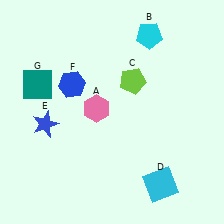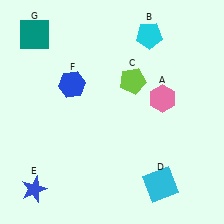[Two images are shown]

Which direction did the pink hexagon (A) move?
The pink hexagon (A) moved right.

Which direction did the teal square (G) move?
The teal square (G) moved up.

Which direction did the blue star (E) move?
The blue star (E) moved down.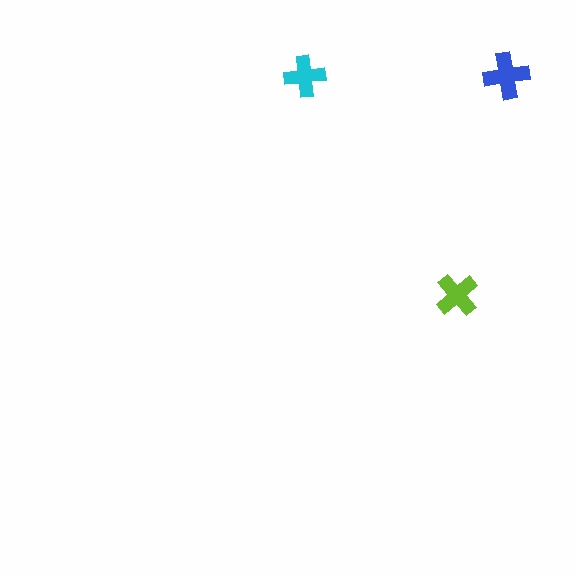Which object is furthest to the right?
The blue cross is rightmost.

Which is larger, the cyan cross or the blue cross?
The blue one.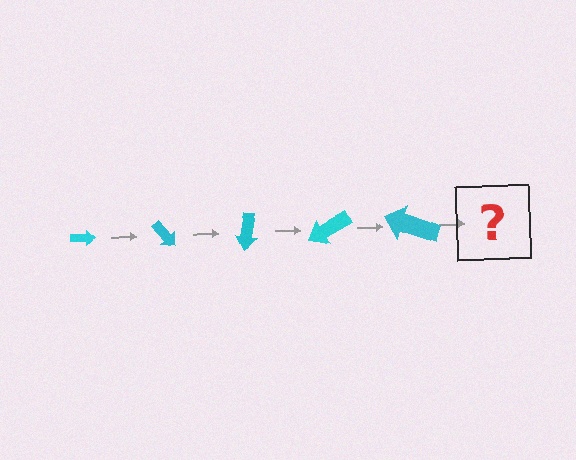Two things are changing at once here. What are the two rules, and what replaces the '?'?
The two rules are that the arrow grows larger each step and it rotates 50 degrees each step. The '?' should be an arrow, larger than the previous one and rotated 250 degrees from the start.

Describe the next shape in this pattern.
It should be an arrow, larger than the previous one and rotated 250 degrees from the start.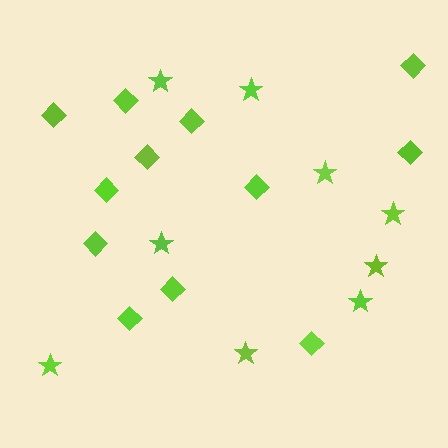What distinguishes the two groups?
There are 2 groups: one group of diamonds (12) and one group of stars (9).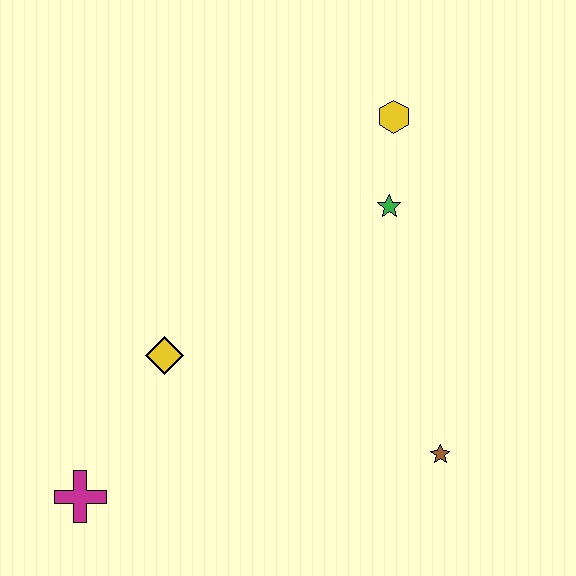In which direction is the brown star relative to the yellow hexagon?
The brown star is below the yellow hexagon.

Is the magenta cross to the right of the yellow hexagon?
No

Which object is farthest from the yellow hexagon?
The magenta cross is farthest from the yellow hexagon.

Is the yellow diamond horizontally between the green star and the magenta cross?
Yes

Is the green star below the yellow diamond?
No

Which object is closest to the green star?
The yellow hexagon is closest to the green star.